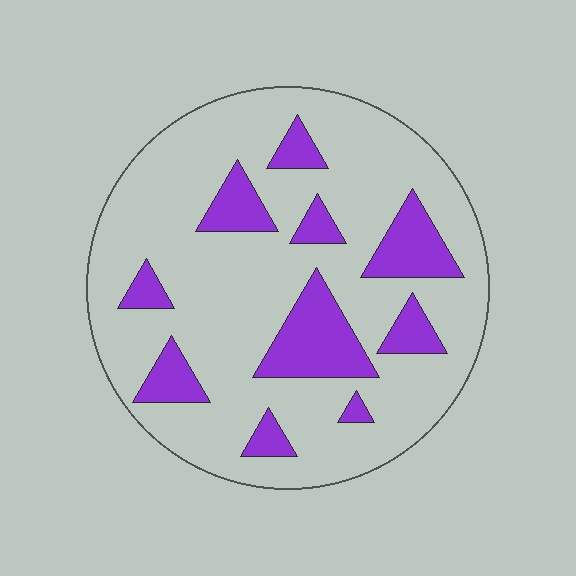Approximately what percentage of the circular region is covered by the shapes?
Approximately 20%.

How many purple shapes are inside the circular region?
10.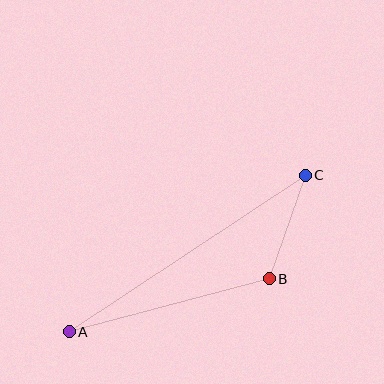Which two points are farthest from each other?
Points A and C are farthest from each other.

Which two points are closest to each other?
Points B and C are closest to each other.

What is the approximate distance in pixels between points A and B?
The distance between A and B is approximately 207 pixels.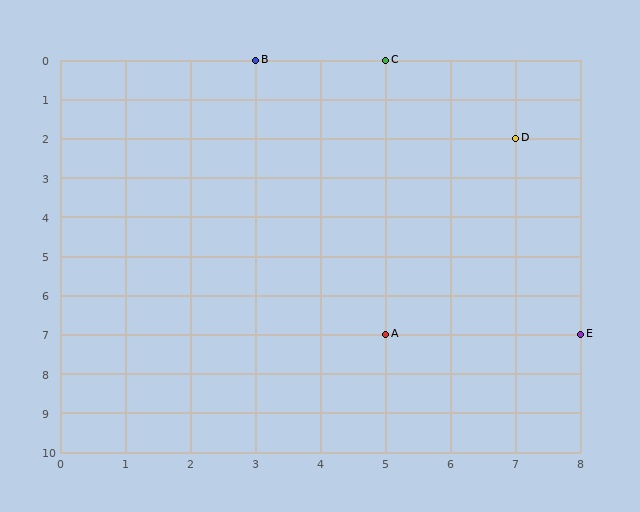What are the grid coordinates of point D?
Point D is at grid coordinates (7, 2).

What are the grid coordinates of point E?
Point E is at grid coordinates (8, 7).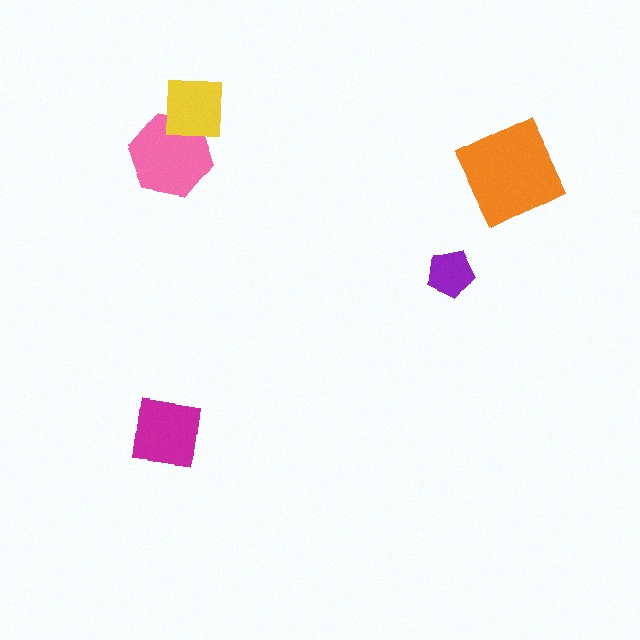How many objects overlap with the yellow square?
1 object overlaps with the yellow square.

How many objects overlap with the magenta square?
0 objects overlap with the magenta square.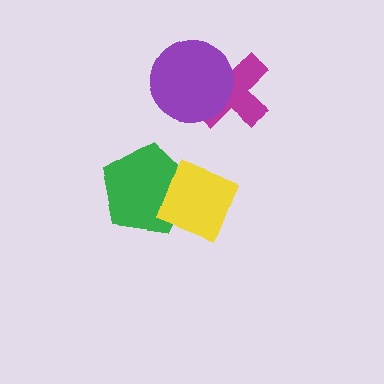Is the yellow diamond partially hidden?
No, no other shape covers it.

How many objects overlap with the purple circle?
1 object overlaps with the purple circle.